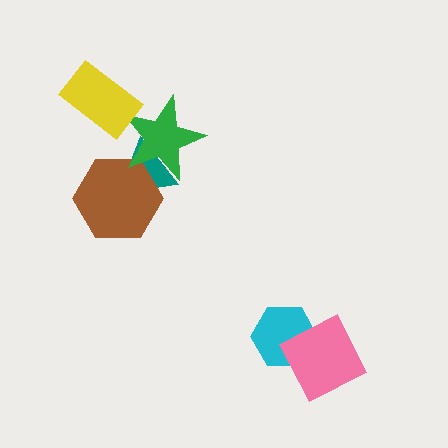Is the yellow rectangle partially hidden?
No, no other shape covers it.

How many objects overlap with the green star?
3 objects overlap with the green star.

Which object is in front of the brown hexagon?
The green star is in front of the brown hexagon.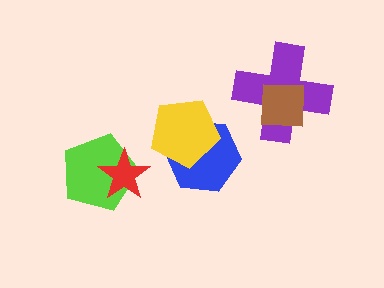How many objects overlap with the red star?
1 object overlaps with the red star.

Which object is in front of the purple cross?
The brown square is in front of the purple cross.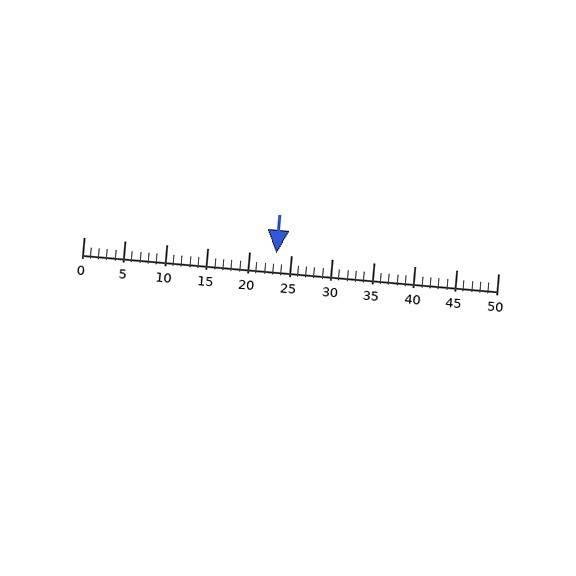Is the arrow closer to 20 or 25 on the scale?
The arrow is closer to 25.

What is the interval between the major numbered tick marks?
The major tick marks are spaced 5 units apart.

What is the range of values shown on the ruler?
The ruler shows values from 0 to 50.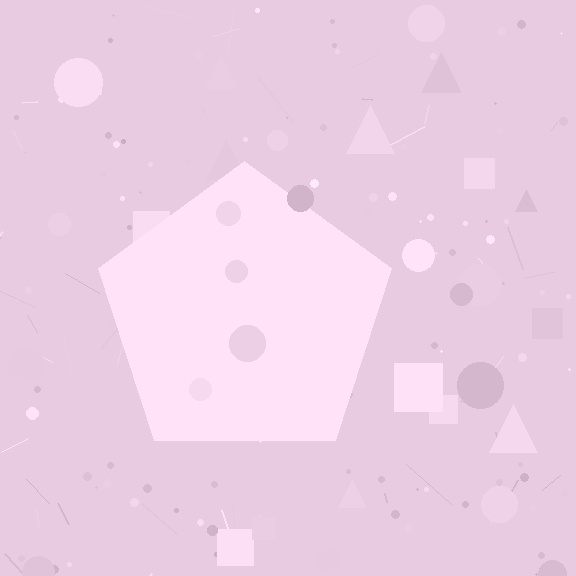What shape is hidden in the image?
A pentagon is hidden in the image.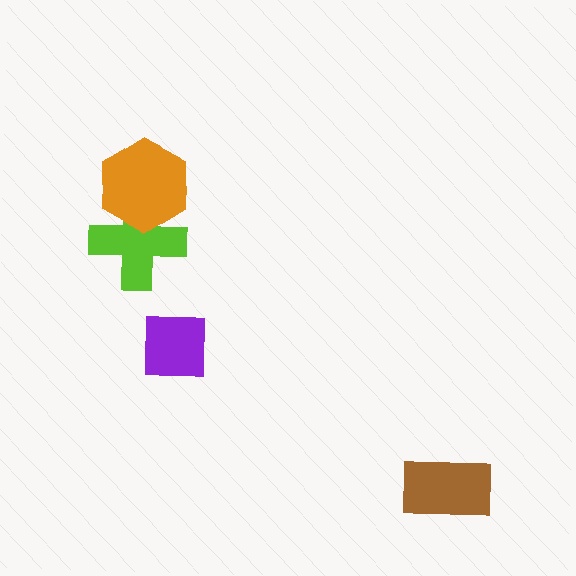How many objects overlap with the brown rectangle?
0 objects overlap with the brown rectangle.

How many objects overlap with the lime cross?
1 object overlaps with the lime cross.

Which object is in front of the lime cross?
The orange hexagon is in front of the lime cross.